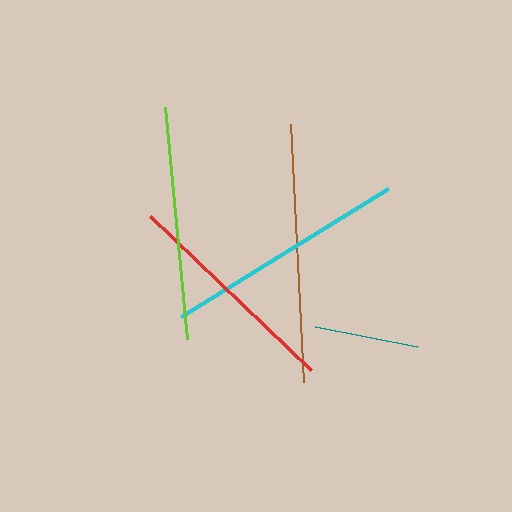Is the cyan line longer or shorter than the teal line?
The cyan line is longer than the teal line.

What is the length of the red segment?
The red segment is approximately 222 pixels long.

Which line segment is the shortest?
The teal line is the shortest at approximately 104 pixels.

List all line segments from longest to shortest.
From longest to shortest: brown, cyan, lime, red, teal.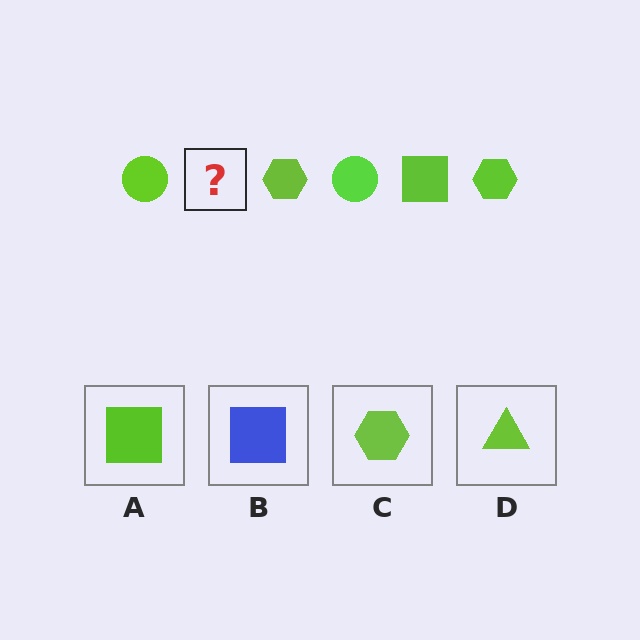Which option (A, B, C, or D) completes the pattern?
A.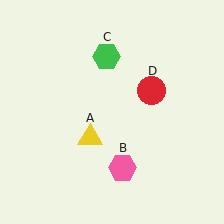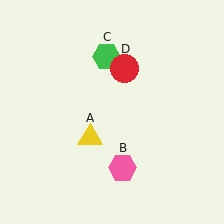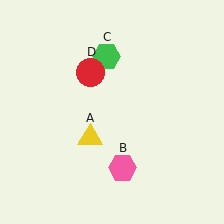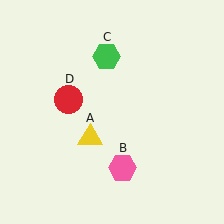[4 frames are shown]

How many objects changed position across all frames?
1 object changed position: red circle (object D).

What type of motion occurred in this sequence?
The red circle (object D) rotated counterclockwise around the center of the scene.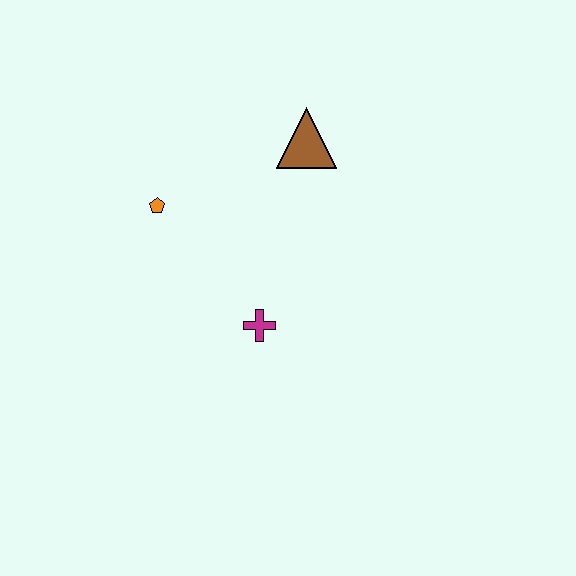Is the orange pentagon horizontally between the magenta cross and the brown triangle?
No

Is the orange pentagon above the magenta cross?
Yes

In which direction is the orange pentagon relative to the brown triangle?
The orange pentagon is to the left of the brown triangle.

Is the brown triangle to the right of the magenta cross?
Yes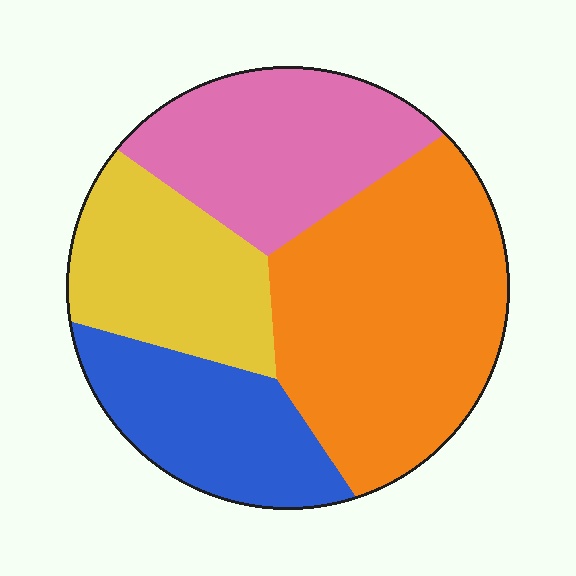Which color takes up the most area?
Orange, at roughly 40%.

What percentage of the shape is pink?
Pink covers around 25% of the shape.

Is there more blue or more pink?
Pink.